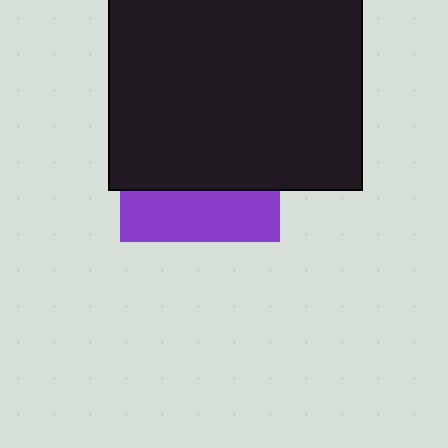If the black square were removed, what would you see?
You would see the complete purple square.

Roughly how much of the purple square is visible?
A small part of it is visible (roughly 31%).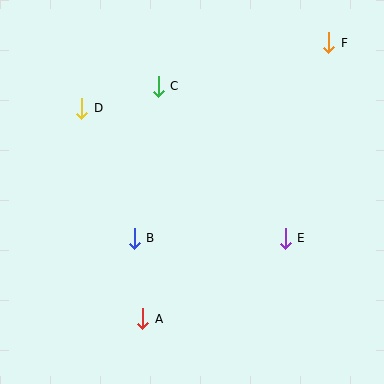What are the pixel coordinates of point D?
Point D is at (82, 108).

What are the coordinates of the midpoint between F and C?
The midpoint between F and C is at (243, 64).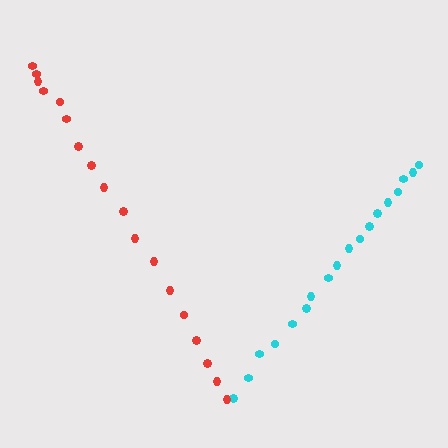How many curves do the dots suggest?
There are 2 distinct paths.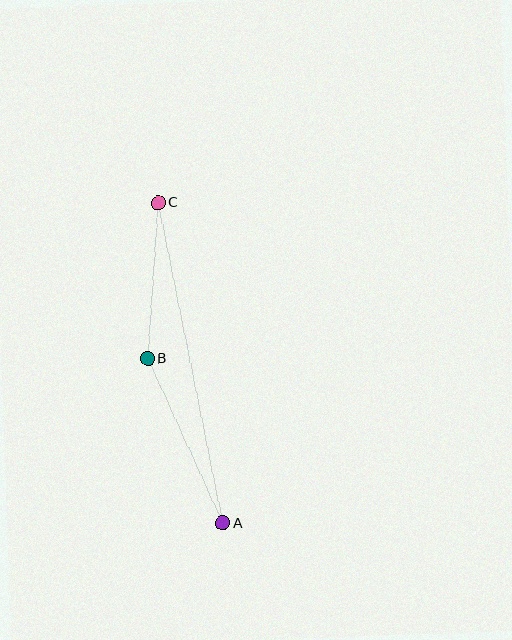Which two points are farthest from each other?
Points A and C are farthest from each other.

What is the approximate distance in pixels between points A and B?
The distance between A and B is approximately 180 pixels.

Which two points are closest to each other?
Points B and C are closest to each other.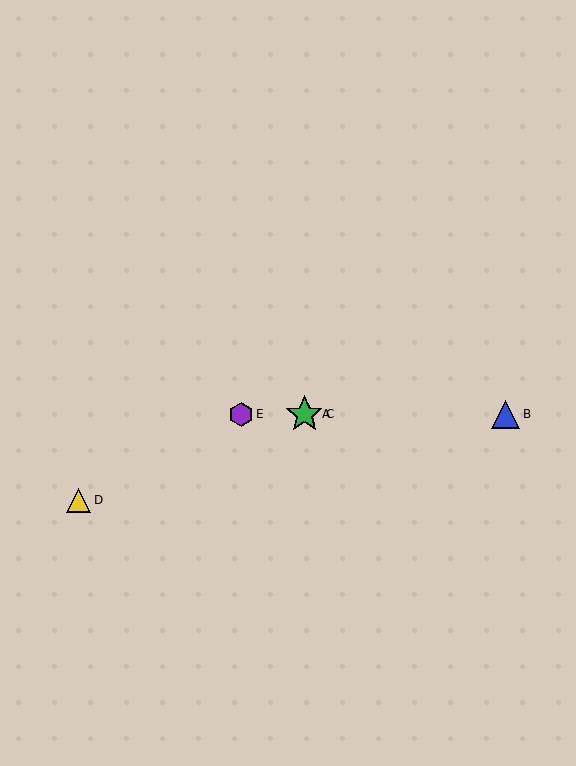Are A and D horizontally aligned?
No, A is at y≈414 and D is at y≈500.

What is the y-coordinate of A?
Object A is at y≈414.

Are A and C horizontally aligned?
Yes, both are at y≈414.